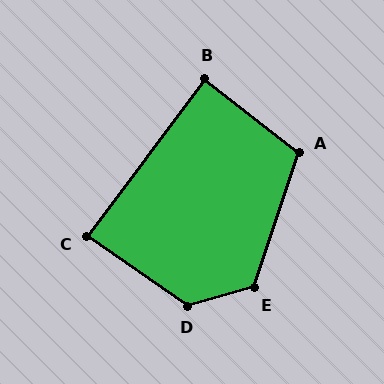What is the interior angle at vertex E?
Approximately 124 degrees (obtuse).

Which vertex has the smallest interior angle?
C, at approximately 88 degrees.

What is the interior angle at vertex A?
Approximately 110 degrees (obtuse).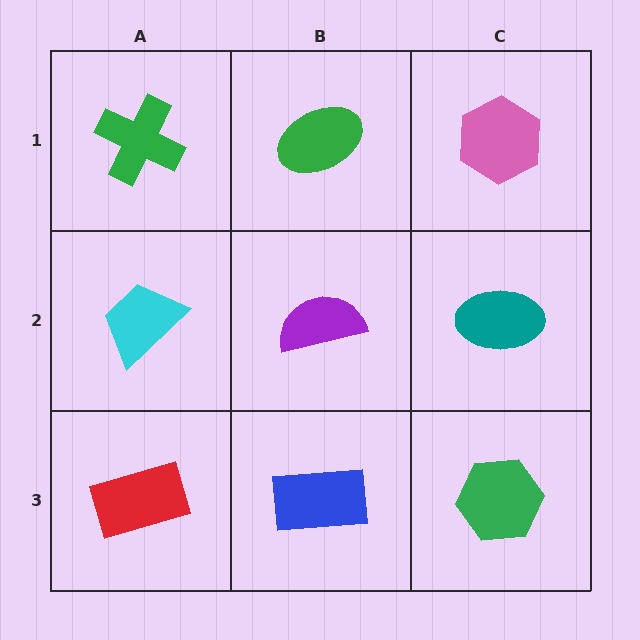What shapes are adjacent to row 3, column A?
A cyan trapezoid (row 2, column A), a blue rectangle (row 3, column B).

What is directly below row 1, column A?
A cyan trapezoid.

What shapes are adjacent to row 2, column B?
A green ellipse (row 1, column B), a blue rectangle (row 3, column B), a cyan trapezoid (row 2, column A), a teal ellipse (row 2, column C).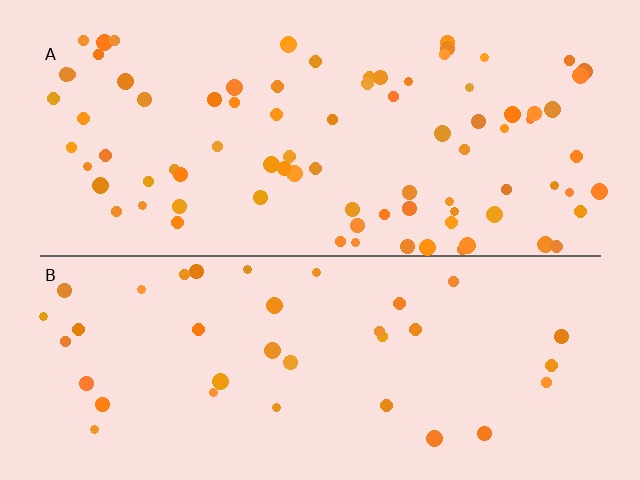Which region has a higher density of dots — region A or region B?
A (the top).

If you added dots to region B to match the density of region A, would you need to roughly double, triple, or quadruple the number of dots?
Approximately double.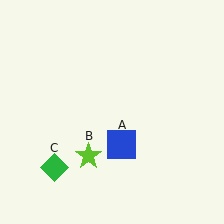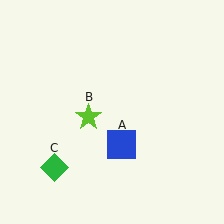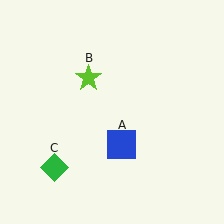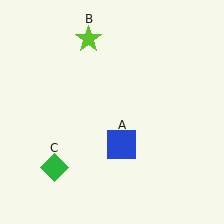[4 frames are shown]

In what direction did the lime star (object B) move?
The lime star (object B) moved up.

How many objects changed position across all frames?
1 object changed position: lime star (object B).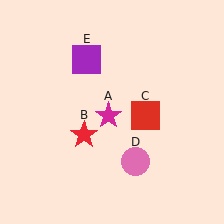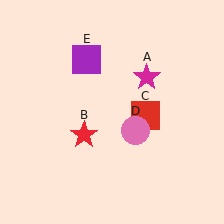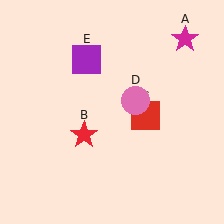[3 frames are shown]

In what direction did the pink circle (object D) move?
The pink circle (object D) moved up.